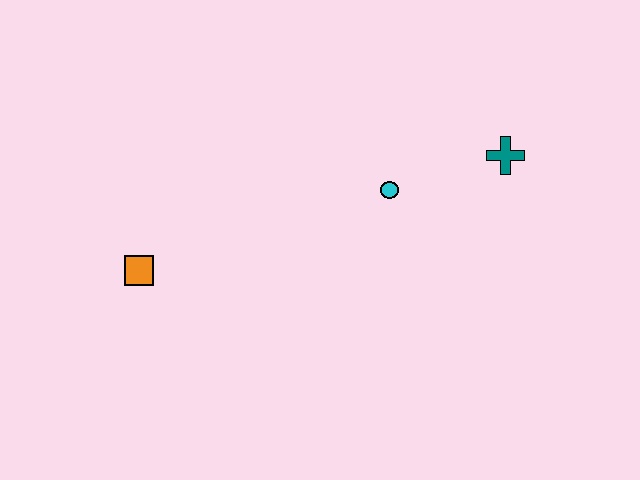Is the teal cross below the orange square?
No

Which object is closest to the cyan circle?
The teal cross is closest to the cyan circle.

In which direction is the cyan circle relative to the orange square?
The cyan circle is to the right of the orange square.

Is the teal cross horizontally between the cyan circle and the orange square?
No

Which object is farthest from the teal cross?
The orange square is farthest from the teal cross.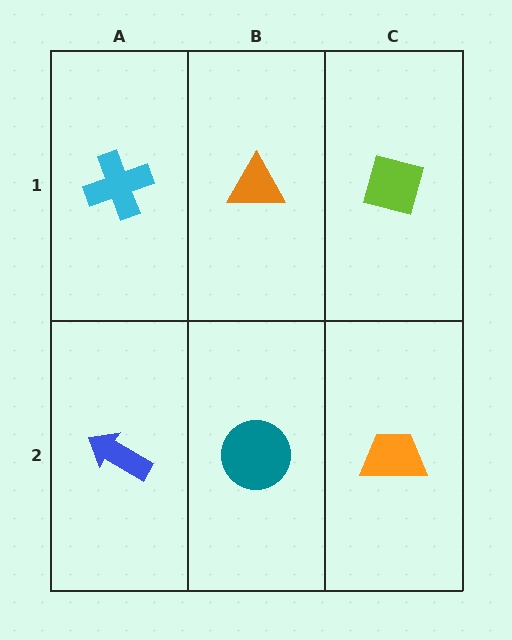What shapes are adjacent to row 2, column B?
An orange triangle (row 1, column B), a blue arrow (row 2, column A), an orange trapezoid (row 2, column C).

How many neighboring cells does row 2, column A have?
2.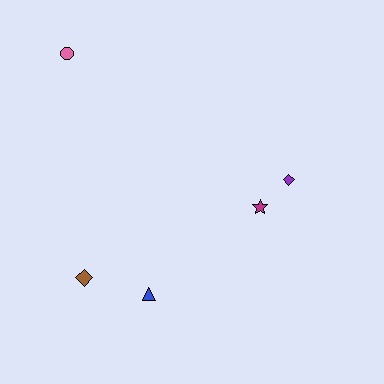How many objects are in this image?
There are 5 objects.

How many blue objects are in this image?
There is 1 blue object.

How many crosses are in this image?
There are no crosses.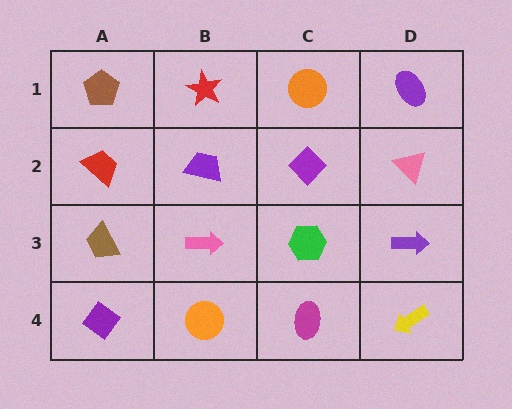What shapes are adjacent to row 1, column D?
A pink triangle (row 2, column D), an orange circle (row 1, column C).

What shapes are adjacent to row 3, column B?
A purple trapezoid (row 2, column B), an orange circle (row 4, column B), a brown trapezoid (row 3, column A), a green hexagon (row 3, column C).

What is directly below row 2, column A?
A brown trapezoid.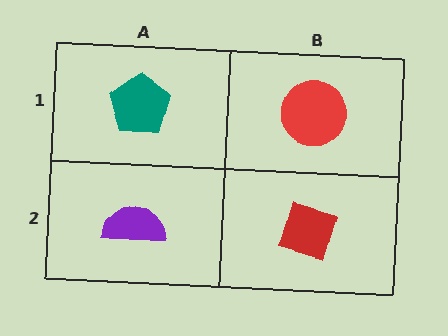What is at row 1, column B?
A red circle.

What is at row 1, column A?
A teal pentagon.